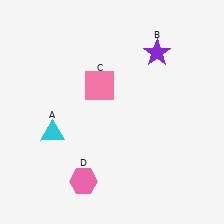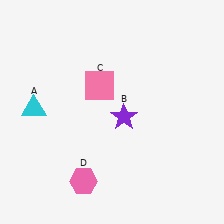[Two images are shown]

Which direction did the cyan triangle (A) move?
The cyan triangle (A) moved up.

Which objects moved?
The objects that moved are: the cyan triangle (A), the purple star (B).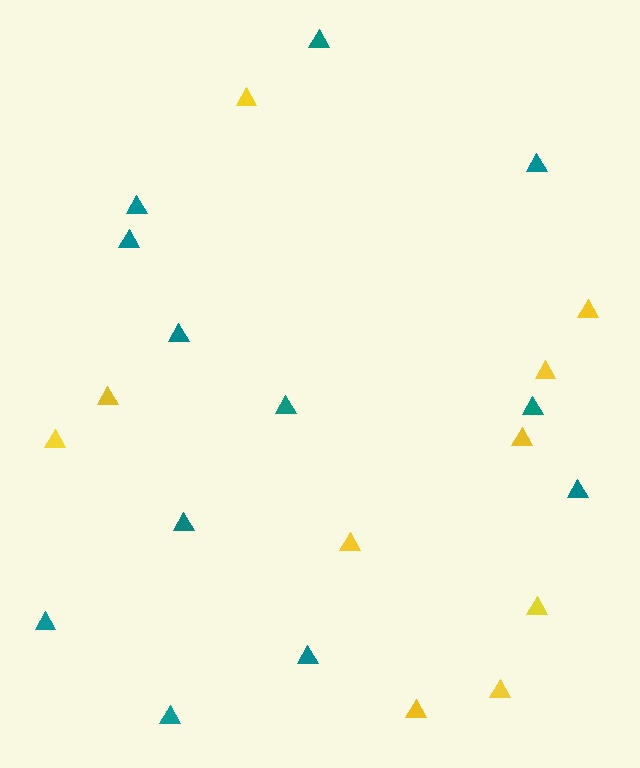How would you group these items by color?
There are 2 groups: one group of yellow triangles (10) and one group of teal triangles (12).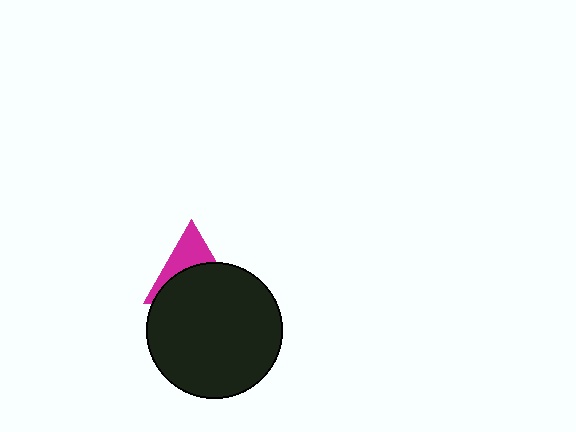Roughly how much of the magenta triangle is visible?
A small part of it is visible (roughly 40%).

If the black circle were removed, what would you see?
You would see the complete magenta triangle.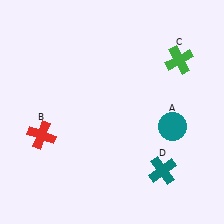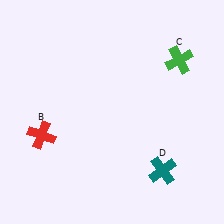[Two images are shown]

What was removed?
The teal circle (A) was removed in Image 2.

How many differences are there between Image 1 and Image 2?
There is 1 difference between the two images.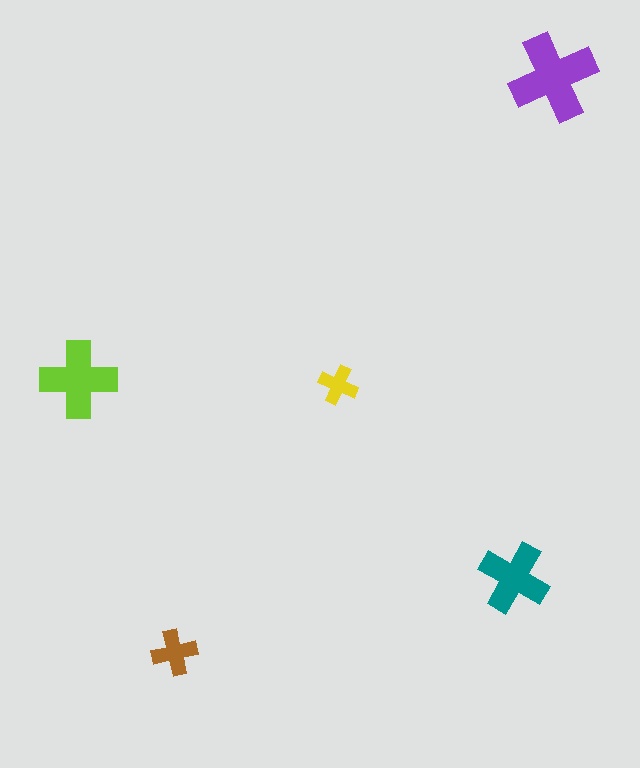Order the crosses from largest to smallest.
the purple one, the lime one, the teal one, the brown one, the yellow one.